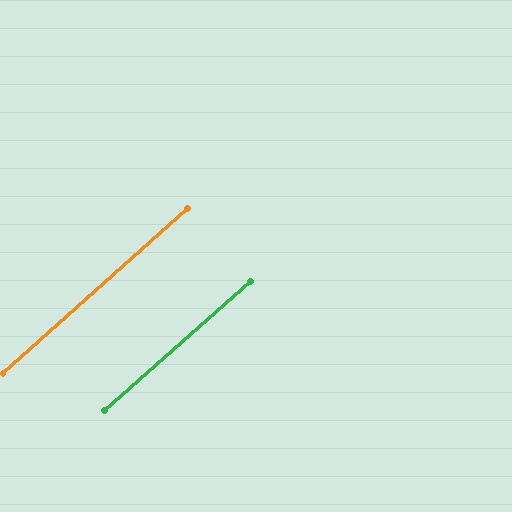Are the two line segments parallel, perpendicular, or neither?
Parallel — their directions differ by only 0.2°.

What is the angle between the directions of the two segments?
Approximately 0 degrees.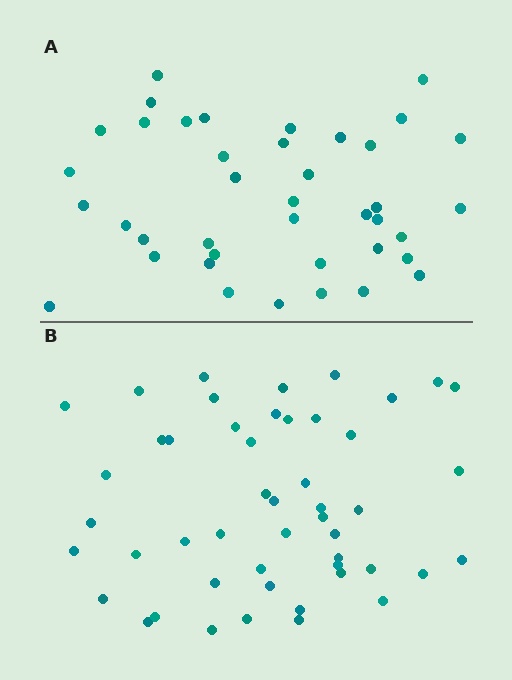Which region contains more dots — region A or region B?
Region B (the bottom region) has more dots.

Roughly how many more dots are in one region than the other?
Region B has roughly 8 or so more dots than region A.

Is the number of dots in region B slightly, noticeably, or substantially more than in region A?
Region B has only slightly more — the two regions are fairly close. The ratio is roughly 1.2 to 1.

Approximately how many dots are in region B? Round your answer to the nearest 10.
About 50 dots. (The exact count is 49, which rounds to 50.)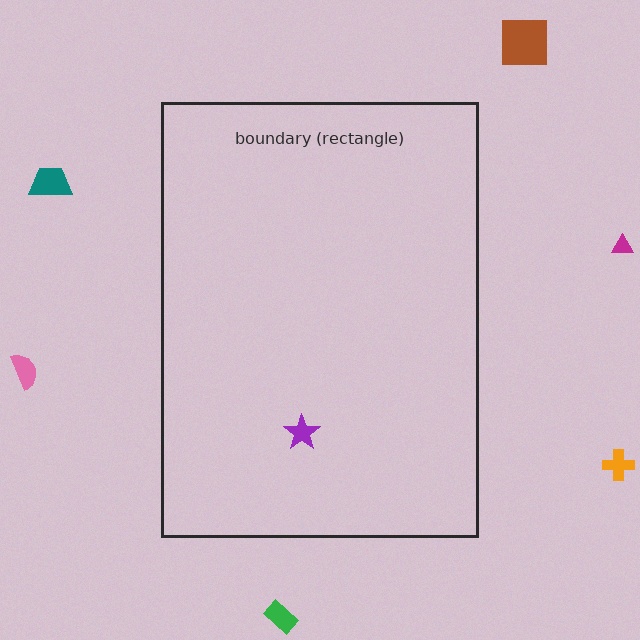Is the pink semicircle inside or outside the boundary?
Outside.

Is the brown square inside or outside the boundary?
Outside.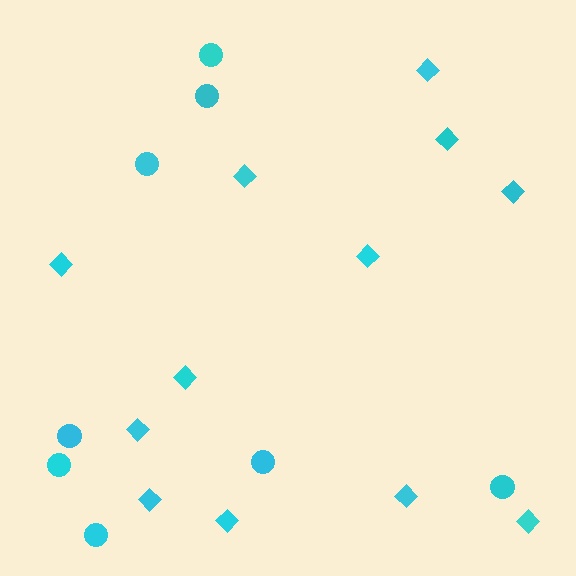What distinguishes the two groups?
There are 2 groups: one group of diamonds (12) and one group of circles (8).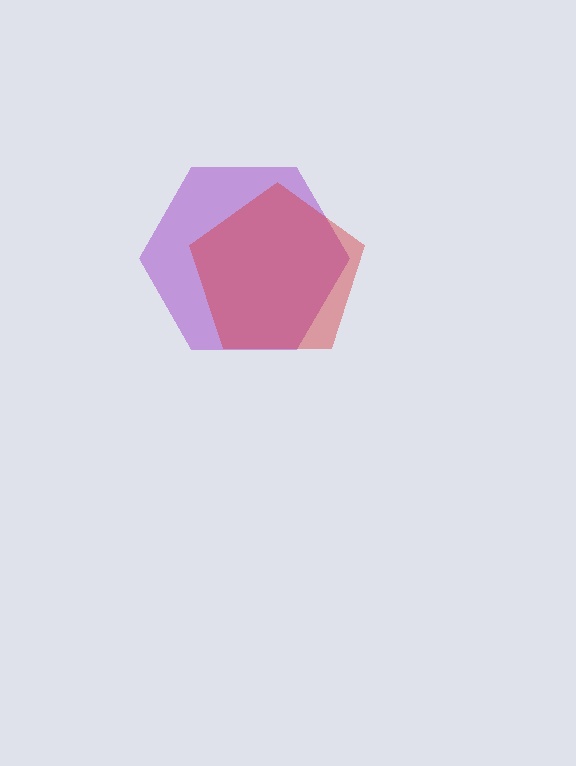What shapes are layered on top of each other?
The layered shapes are: a purple hexagon, a red pentagon.